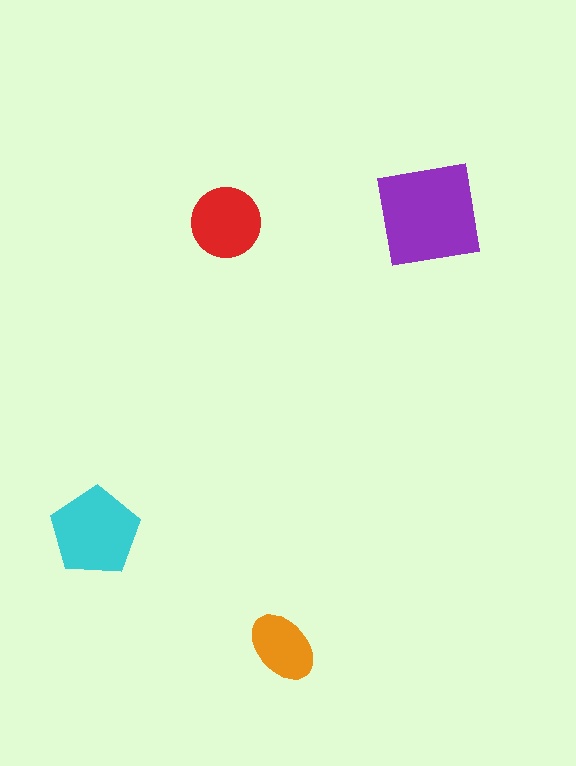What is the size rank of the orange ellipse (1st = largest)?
4th.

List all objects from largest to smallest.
The purple square, the cyan pentagon, the red circle, the orange ellipse.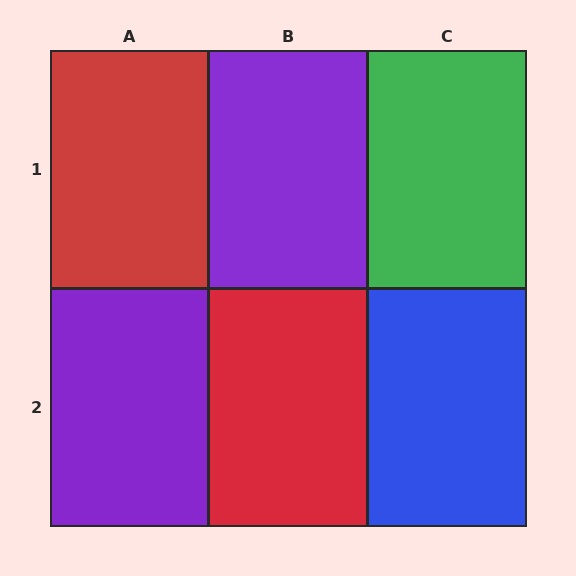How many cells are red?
2 cells are red.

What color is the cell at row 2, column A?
Purple.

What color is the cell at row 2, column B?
Red.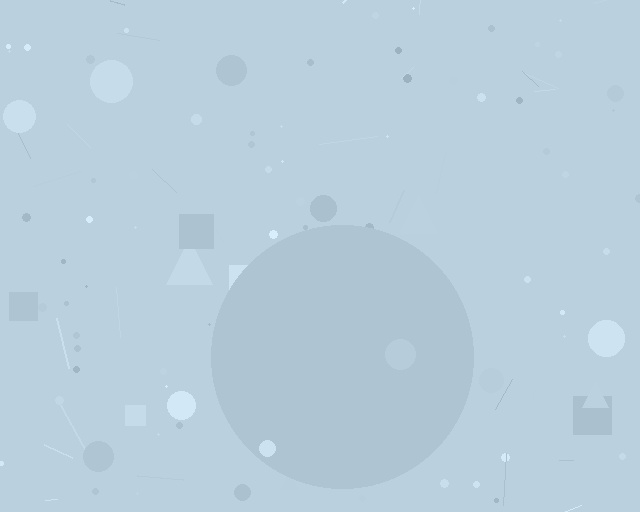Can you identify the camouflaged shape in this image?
The camouflaged shape is a circle.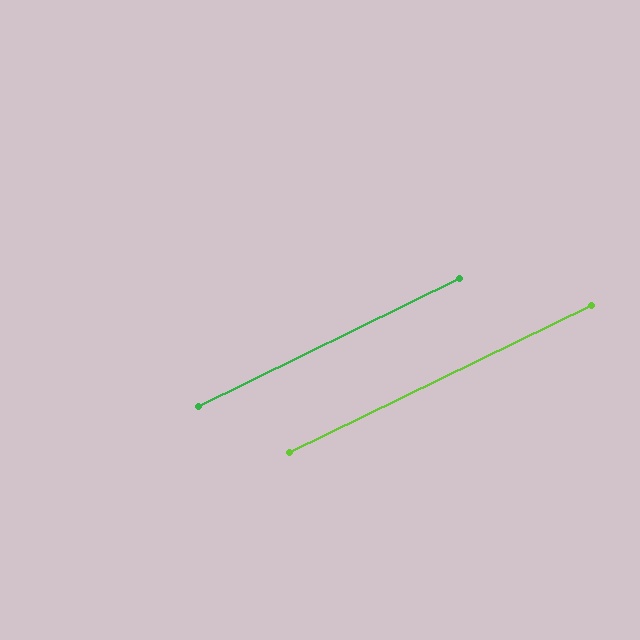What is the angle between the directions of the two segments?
Approximately 0 degrees.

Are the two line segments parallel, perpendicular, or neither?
Parallel — their directions differ by only 0.1°.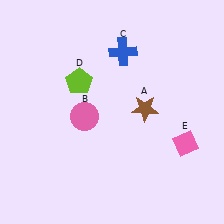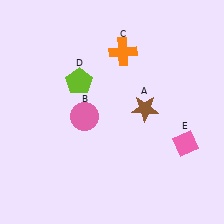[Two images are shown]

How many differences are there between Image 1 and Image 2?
There is 1 difference between the two images.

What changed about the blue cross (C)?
In Image 1, C is blue. In Image 2, it changed to orange.